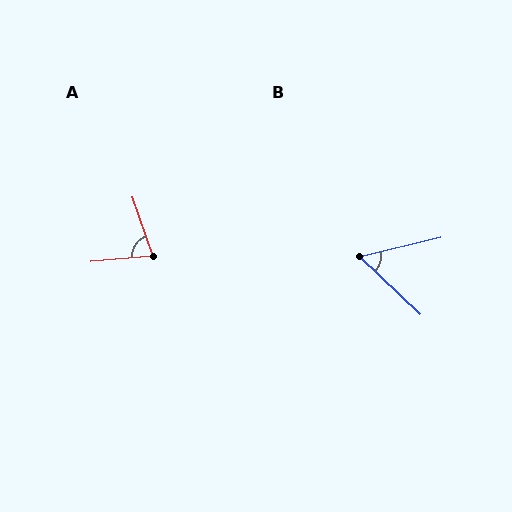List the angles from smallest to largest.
B (57°), A (76°).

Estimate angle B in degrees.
Approximately 57 degrees.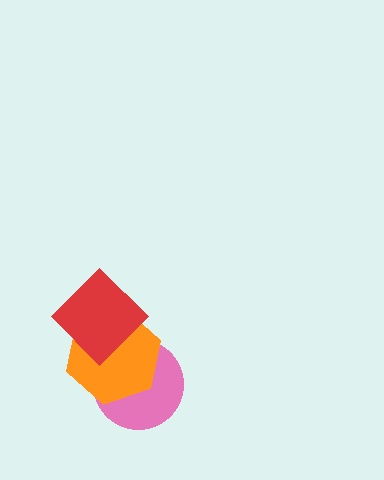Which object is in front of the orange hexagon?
The red diamond is in front of the orange hexagon.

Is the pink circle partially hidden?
Yes, it is partially covered by another shape.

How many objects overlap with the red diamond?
2 objects overlap with the red diamond.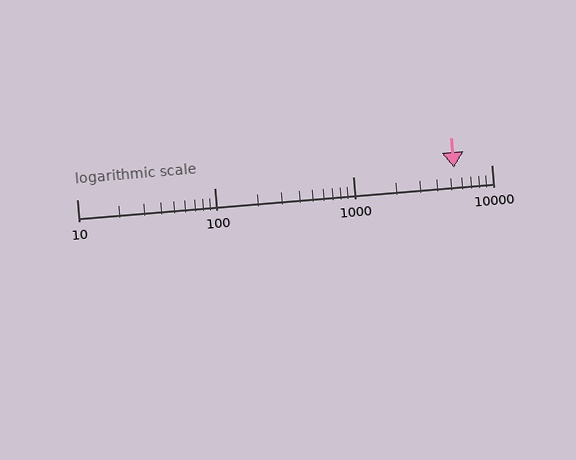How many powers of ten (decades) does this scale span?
The scale spans 3 decades, from 10 to 10000.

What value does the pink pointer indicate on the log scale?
The pointer indicates approximately 5400.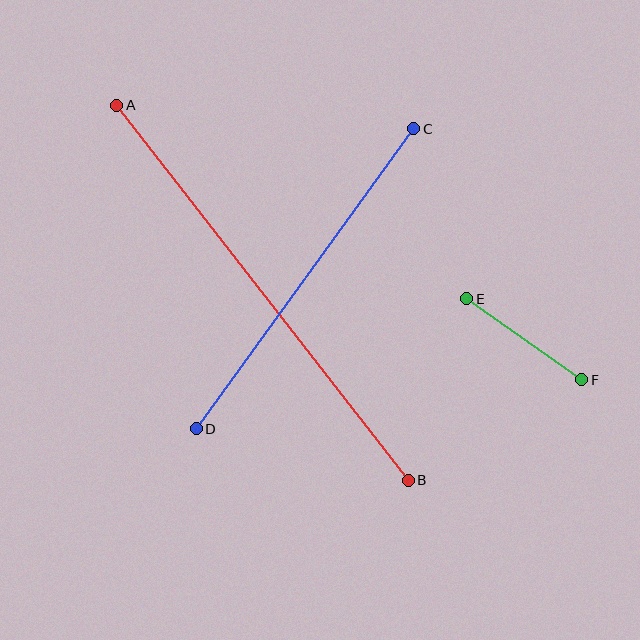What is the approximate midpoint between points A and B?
The midpoint is at approximately (263, 293) pixels.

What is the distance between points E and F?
The distance is approximately 141 pixels.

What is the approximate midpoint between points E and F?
The midpoint is at approximately (524, 339) pixels.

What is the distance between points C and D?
The distance is approximately 371 pixels.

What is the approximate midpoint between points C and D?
The midpoint is at approximately (305, 279) pixels.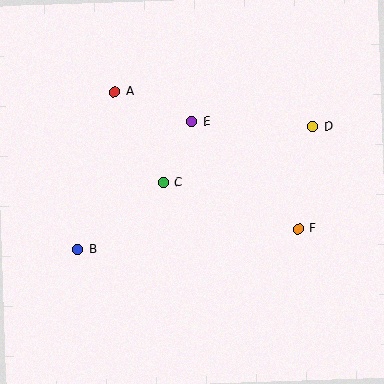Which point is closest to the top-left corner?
Point A is closest to the top-left corner.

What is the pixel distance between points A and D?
The distance between A and D is 201 pixels.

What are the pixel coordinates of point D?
Point D is at (312, 127).